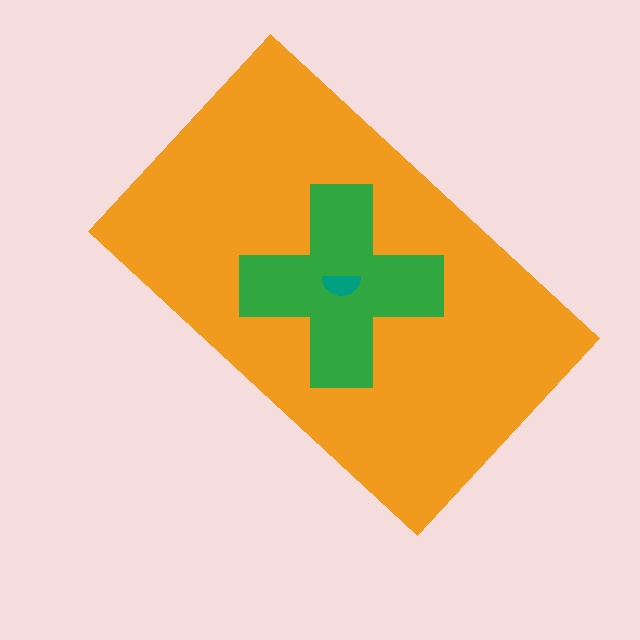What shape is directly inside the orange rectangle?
The green cross.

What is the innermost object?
The teal semicircle.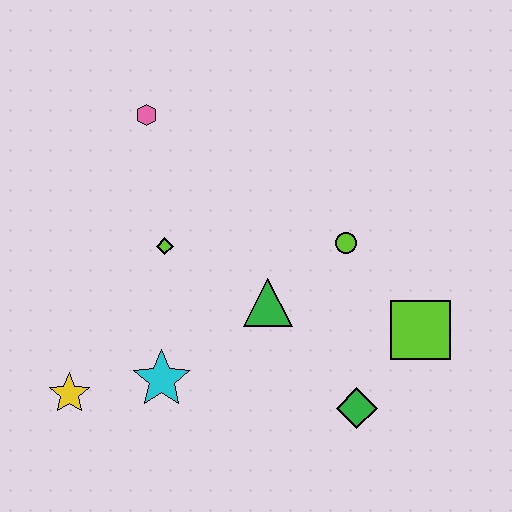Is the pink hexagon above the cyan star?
Yes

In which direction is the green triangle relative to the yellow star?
The green triangle is to the right of the yellow star.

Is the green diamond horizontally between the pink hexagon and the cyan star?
No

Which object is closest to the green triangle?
The lime circle is closest to the green triangle.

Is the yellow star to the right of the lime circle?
No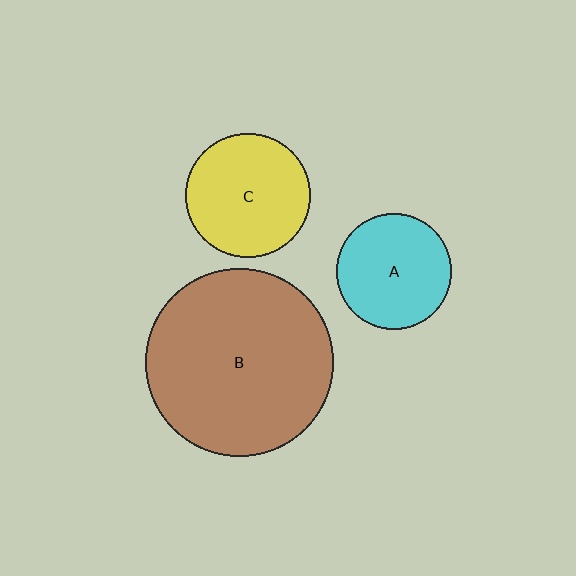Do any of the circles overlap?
No, none of the circles overlap.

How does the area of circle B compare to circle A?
Approximately 2.7 times.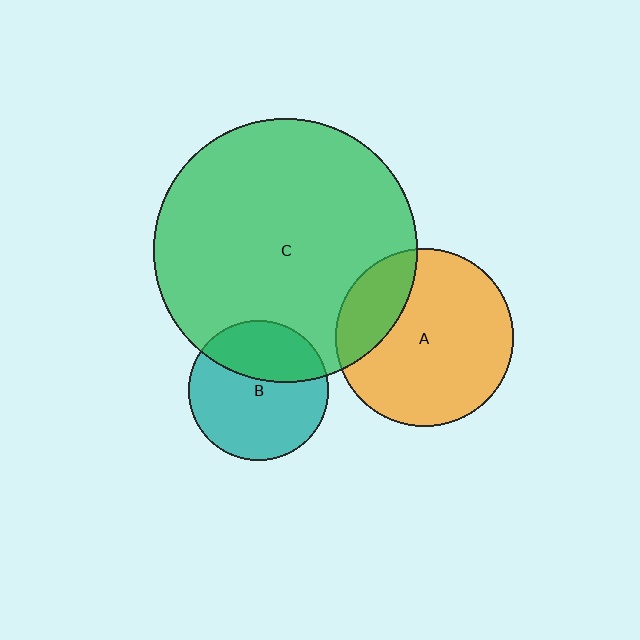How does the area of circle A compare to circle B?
Approximately 1.6 times.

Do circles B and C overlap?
Yes.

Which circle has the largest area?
Circle C (green).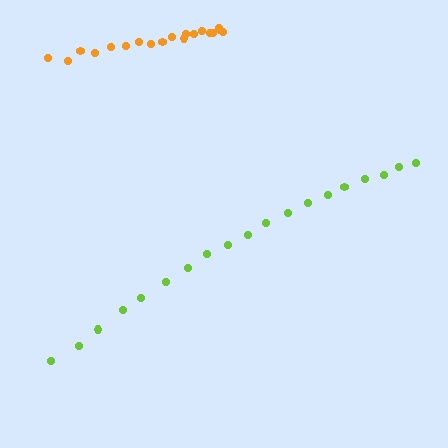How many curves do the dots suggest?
There are 2 distinct paths.